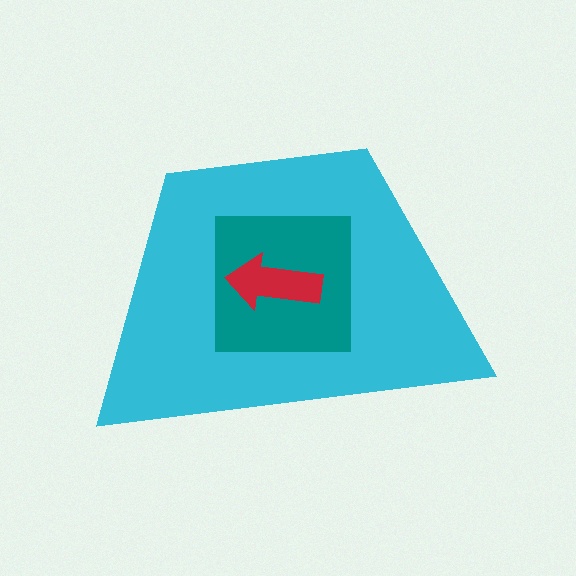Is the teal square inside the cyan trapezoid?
Yes.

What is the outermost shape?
The cyan trapezoid.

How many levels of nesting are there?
3.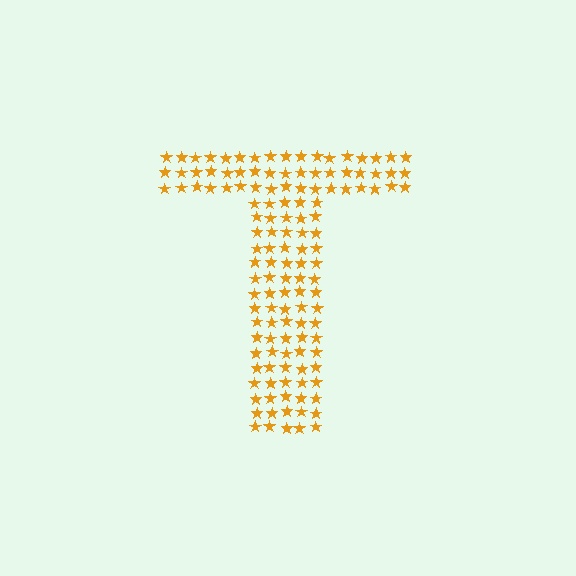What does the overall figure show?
The overall figure shows the letter T.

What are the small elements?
The small elements are stars.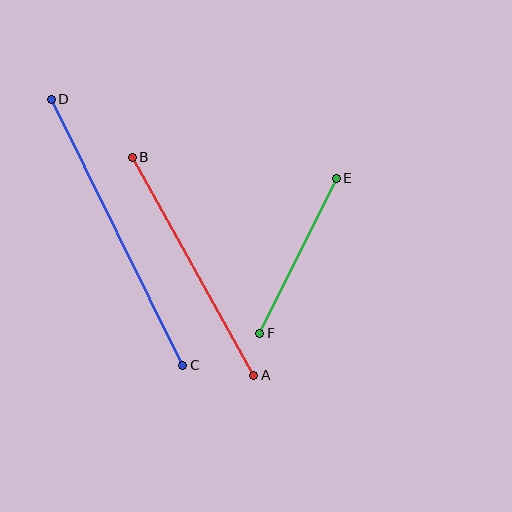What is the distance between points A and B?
The distance is approximately 249 pixels.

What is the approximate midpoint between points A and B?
The midpoint is at approximately (193, 266) pixels.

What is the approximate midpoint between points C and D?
The midpoint is at approximately (117, 232) pixels.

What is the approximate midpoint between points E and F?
The midpoint is at approximately (298, 256) pixels.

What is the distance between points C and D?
The distance is approximately 297 pixels.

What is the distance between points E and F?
The distance is approximately 173 pixels.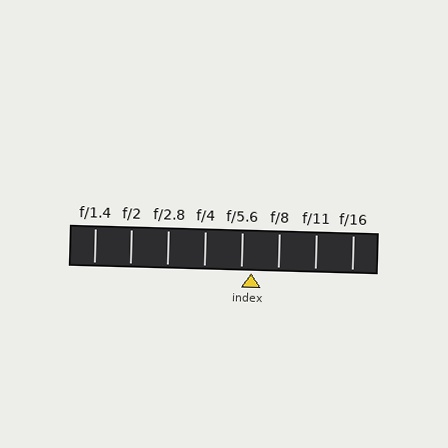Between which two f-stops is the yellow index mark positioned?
The index mark is between f/5.6 and f/8.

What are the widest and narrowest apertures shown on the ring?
The widest aperture shown is f/1.4 and the narrowest is f/16.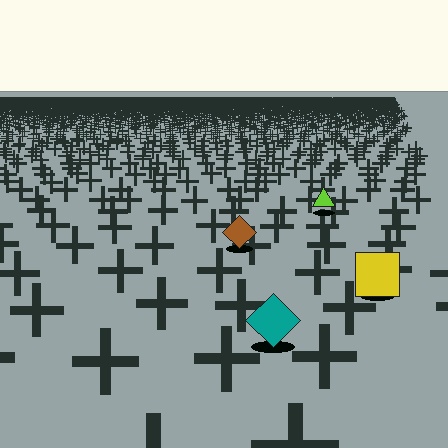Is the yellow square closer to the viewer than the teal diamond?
No. The teal diamond is closer — you can tell from the texture gradient: the ground texture is coarser near it.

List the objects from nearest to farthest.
From nearest to farthest: the teal diamond, the yellow square, the brown diamond, the lime triangle.